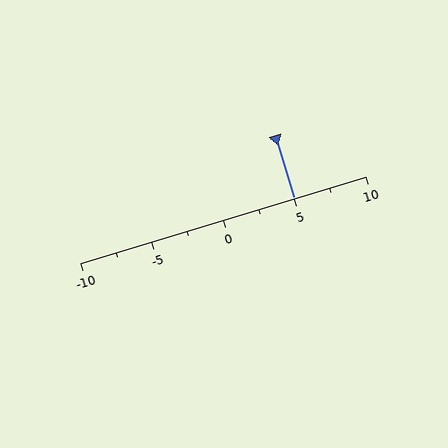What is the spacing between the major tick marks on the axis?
The major ticks are spaced 5 apart.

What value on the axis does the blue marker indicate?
The marker indicates approximately 5.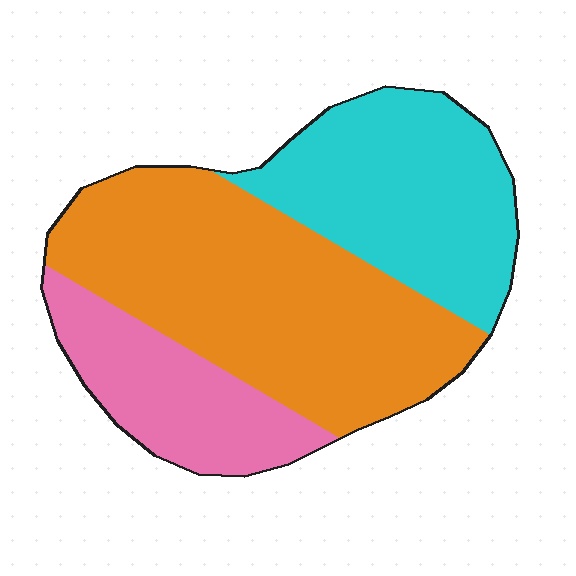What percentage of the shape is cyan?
Cyan covers 31% of the shape.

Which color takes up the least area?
Pink, at roughly 20%.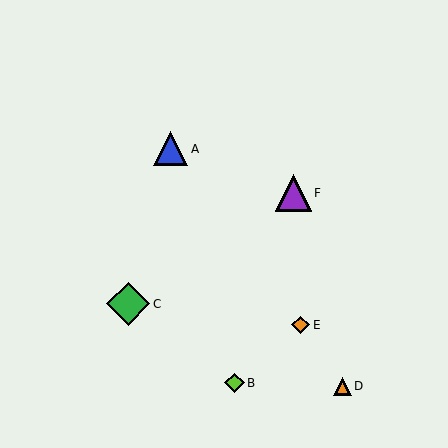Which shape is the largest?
The green diamond (labeled C) is the largest.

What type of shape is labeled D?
Shape D is an orange triangle.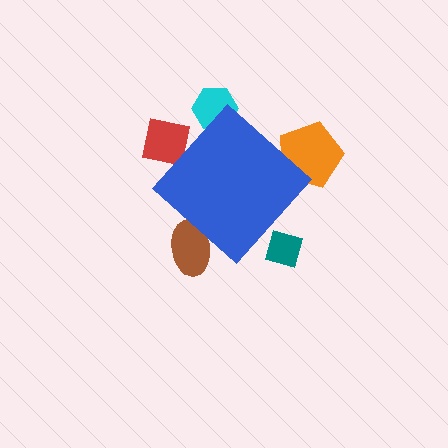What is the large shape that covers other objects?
A blue diamond.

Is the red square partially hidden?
Yes, the red square is partially hidden behind the blue diamond.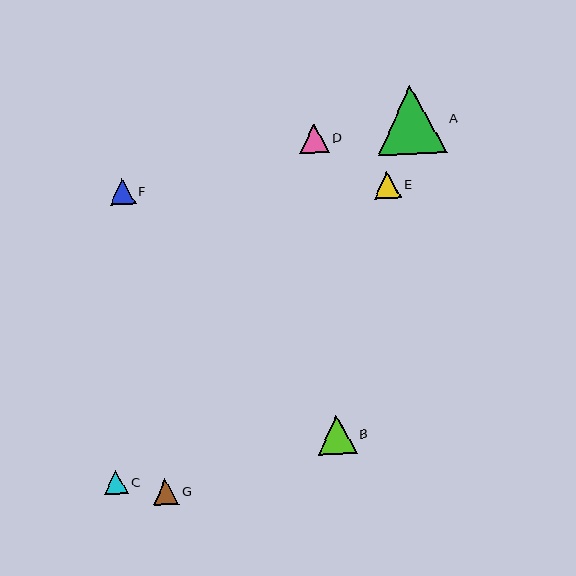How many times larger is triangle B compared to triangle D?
Triangle B is approximately 1.3 times the size of triangle D.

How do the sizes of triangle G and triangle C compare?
Triangle G and triangle C are approximately the same size.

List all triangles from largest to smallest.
From largest to smallest: A, B, D, E, F, G, C.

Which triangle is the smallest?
Triangle C is the smallest with a size of approximately 24 pixels.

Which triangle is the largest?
Triangle A is the largest with a size of approximately 69 pixels.